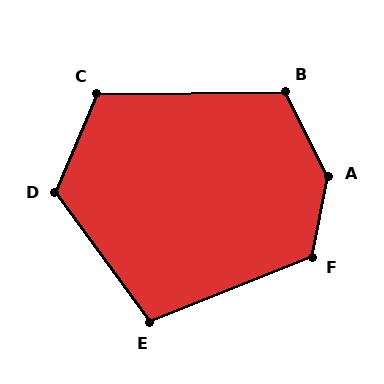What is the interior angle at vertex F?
Approximately 123 degrees (obtuse).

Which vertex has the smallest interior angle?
E, at approximately 104 degrees.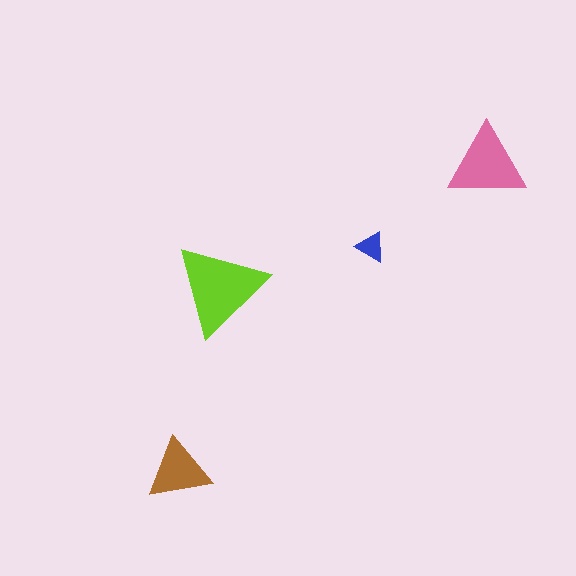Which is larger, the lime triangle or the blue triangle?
The lime one.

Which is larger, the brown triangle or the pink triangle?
The pink one.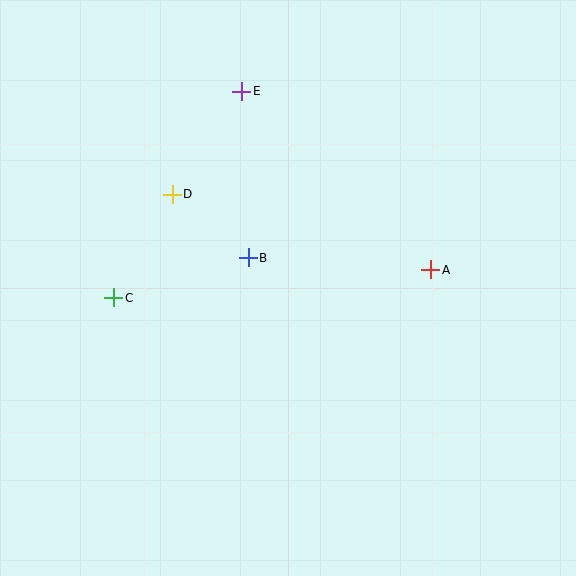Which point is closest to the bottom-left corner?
Point C is closest to the bottom-left corner.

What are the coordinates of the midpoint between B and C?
The midpoint between B and C is at (181, 278).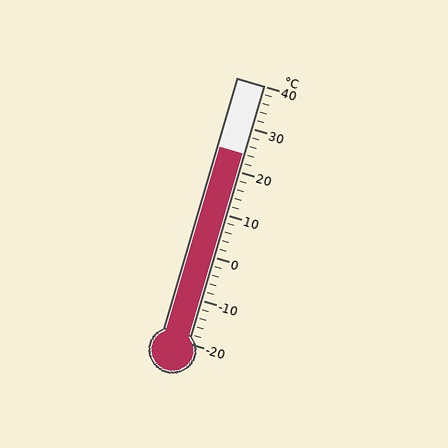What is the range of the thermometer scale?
The thermometer scale ranges from -20°C to 40°C.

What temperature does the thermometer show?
The thermometer shows approximately 24°C.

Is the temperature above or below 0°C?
The temperature is above 0°C.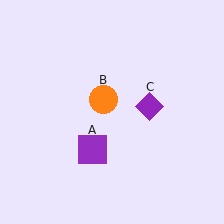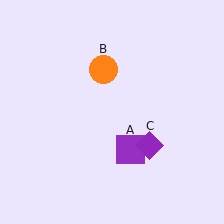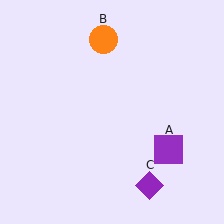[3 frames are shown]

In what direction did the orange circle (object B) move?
The orange circle (object B) moved up.